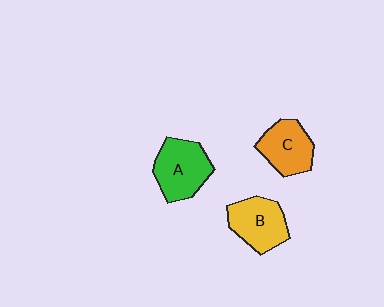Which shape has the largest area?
Shape A (green).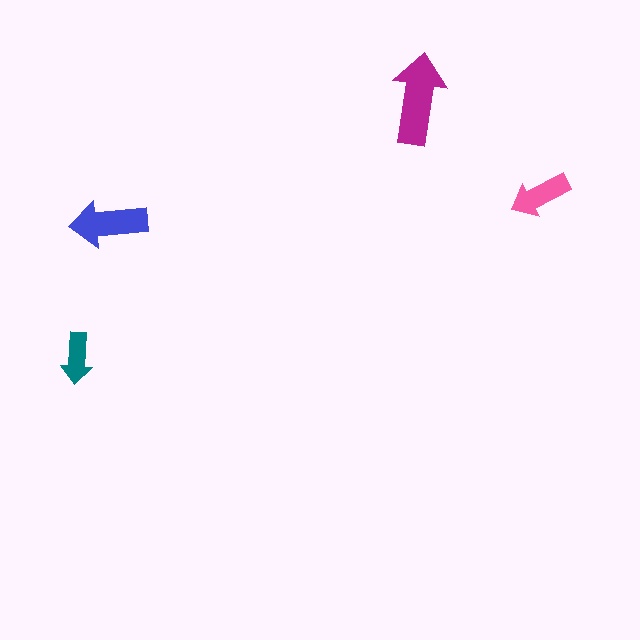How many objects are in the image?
There are 4 objects in the image.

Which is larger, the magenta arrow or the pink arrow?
The magenta one.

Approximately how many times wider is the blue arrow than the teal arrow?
About 1.5 times wider.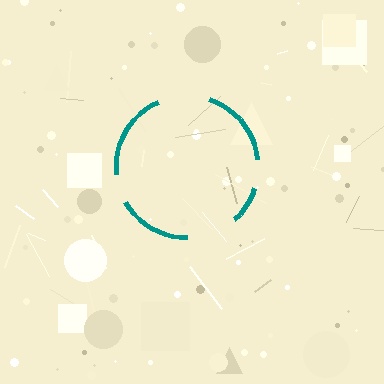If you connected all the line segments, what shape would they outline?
They would outline a circle.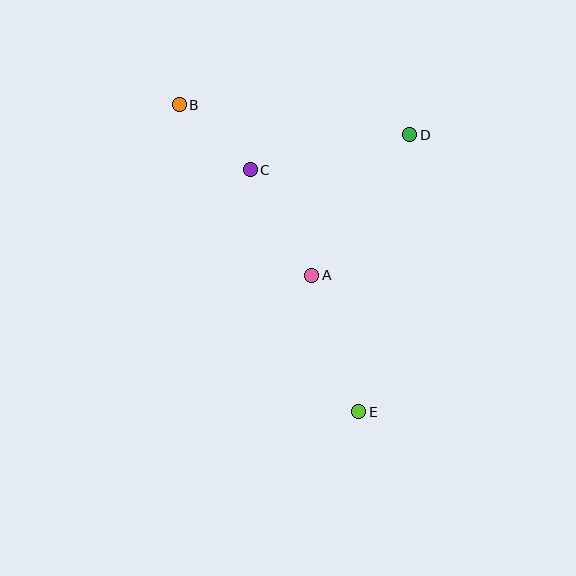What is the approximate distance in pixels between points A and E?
The distance between A and E is approximately 144 pixels.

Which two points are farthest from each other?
Points B and E are farthest from each other.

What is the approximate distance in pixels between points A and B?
The distance between A and B is approximately 216 pixels.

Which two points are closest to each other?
Points B and C are closest to each other.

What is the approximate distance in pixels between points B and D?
The distance between B and D is approximately 232 pixels.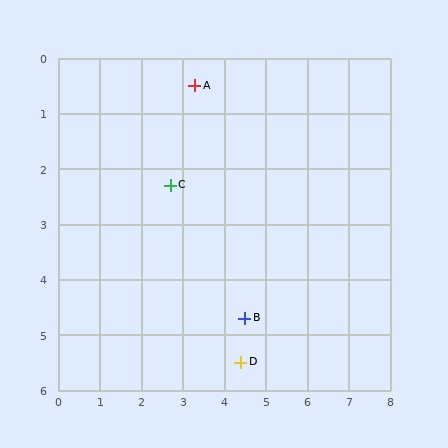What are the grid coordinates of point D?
Point D is at approximately (4.4, 5.5).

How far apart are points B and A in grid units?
Points B and A are about 4.4 grid units apart.